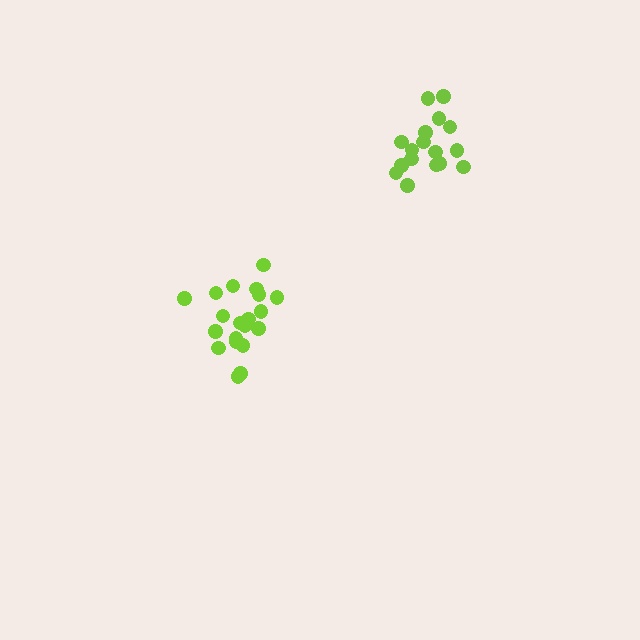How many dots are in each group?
Group 1: 17 dots, Group 2: 20 dots (37 total).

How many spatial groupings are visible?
There are 2 spatial groupings.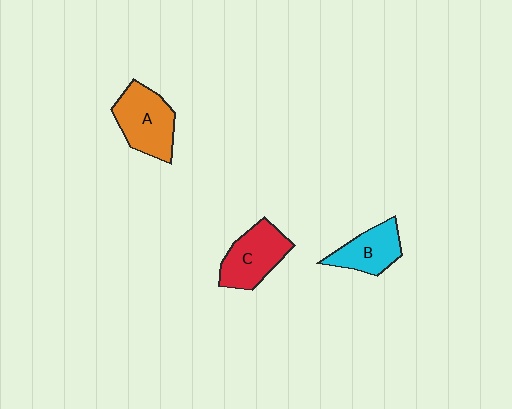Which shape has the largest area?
Shape A (orange).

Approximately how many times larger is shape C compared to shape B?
Approximately 1.2 times.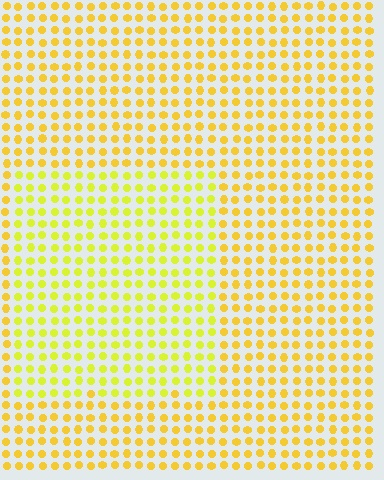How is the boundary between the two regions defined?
The boundary is defined purely by a slight shift in hue (about 21 degrees). Spacing, size, and orientation are identical on both sides.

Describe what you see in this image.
The image is filled with small yellow elements in a uniform arrangement. A rectangle-shaped region is visible where the elements are tinted to a slightly different hue, forming a subtle color boundary.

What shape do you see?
I see a rectangle.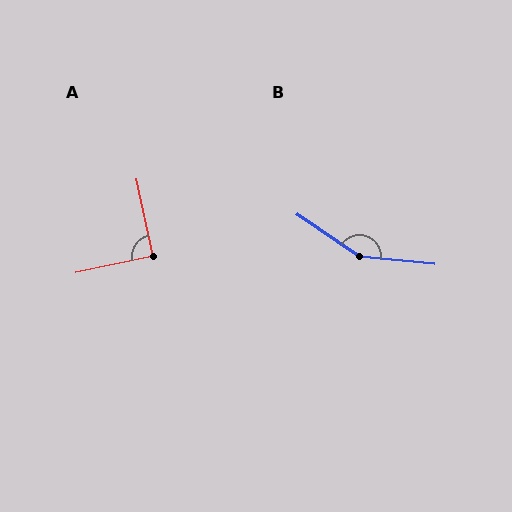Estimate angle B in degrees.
Approximately 151 degrees.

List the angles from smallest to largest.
A (90°), B (151°).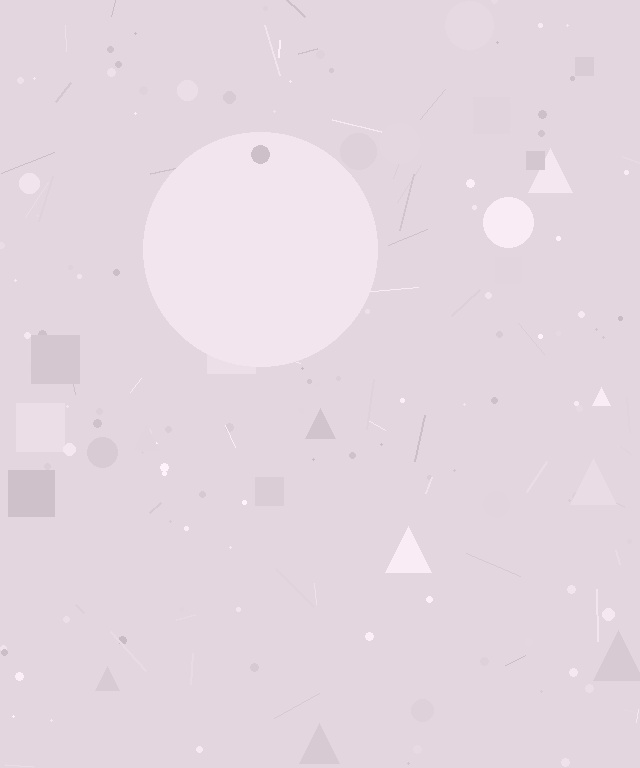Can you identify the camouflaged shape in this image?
The camouflaged shape is a circle.